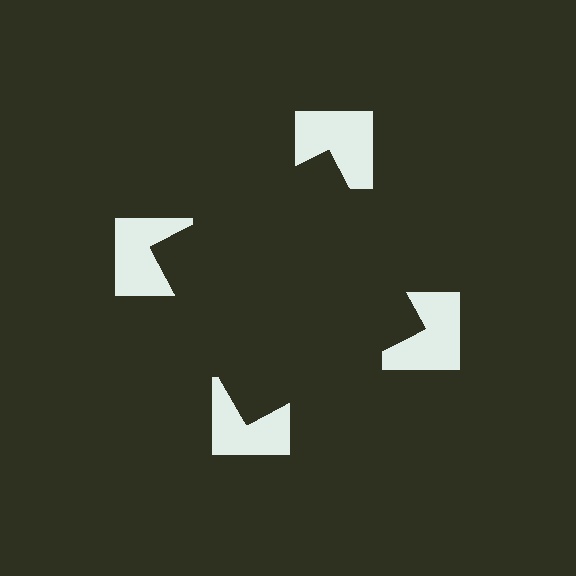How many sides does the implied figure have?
4 sides.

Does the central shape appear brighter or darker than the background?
It typically appears slightly darker than the background, even though no actual brightness change is drawn.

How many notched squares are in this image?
There are 4 — one at each vertex of the illusory square.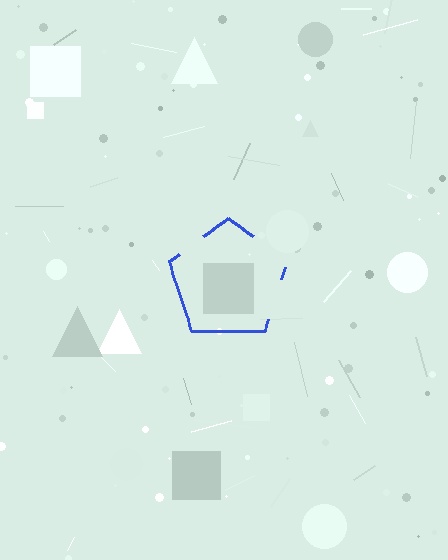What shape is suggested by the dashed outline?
The dashed outline suggests a pentagon.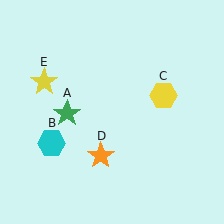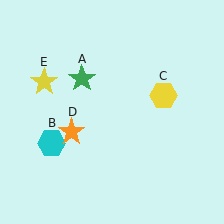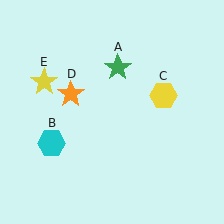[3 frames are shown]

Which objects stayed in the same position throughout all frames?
Cyan hexagon (object B) and yellow hexagon (object C) and yellow star (object E) remained stationary.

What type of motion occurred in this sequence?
The green star (object A), orange star (object D) rotated clockwise around the center of the scene.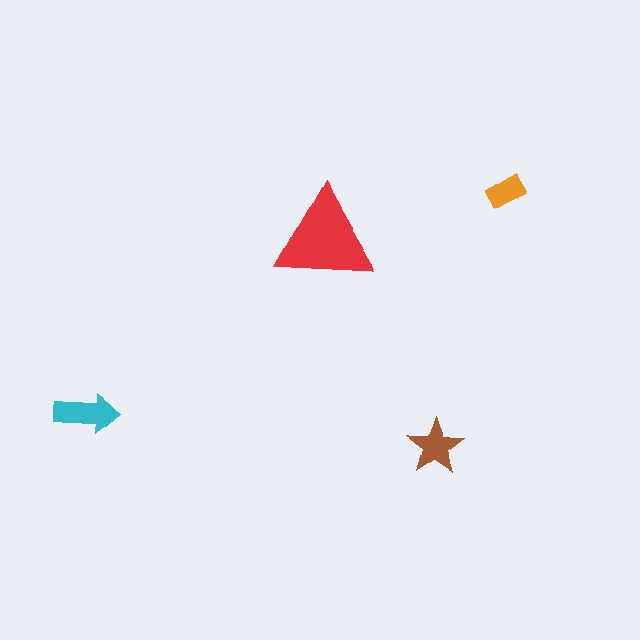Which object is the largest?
The red triangle.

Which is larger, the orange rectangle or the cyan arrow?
The cyan arrow.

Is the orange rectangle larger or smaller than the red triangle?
Smaller.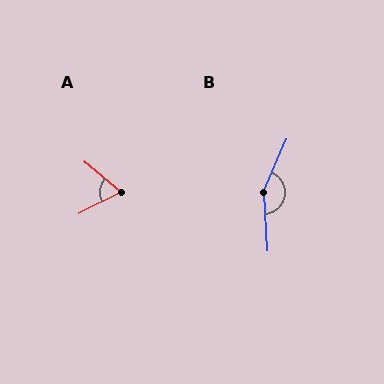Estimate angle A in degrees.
Approximately 67 degrees.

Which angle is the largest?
B, at approximately 153 degrees.